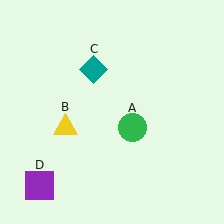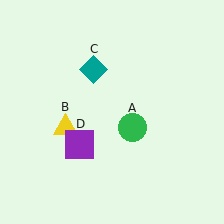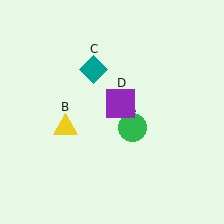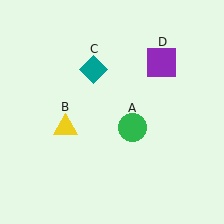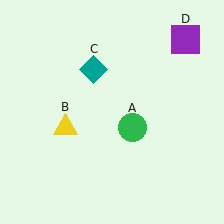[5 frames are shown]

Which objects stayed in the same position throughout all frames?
Green circle (object A) and yellow triangle (object B) and teal diamond (object C) remained stationary.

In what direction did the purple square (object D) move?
The purple square (object D) moved up and to the right.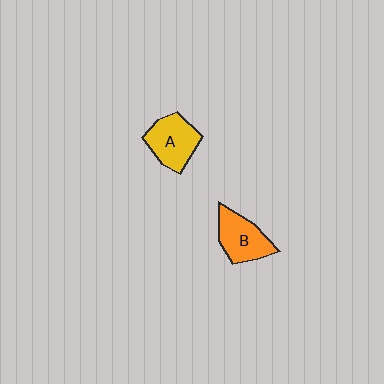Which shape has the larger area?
Shape A (yellow).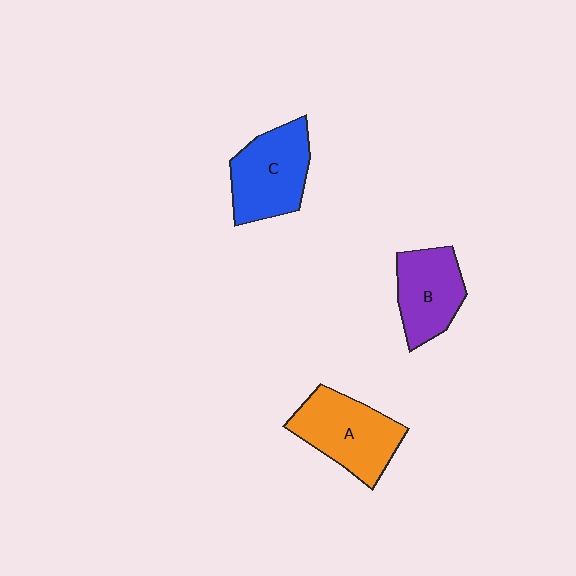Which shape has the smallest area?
Shape B (purple).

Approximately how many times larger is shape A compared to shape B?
Approximately 1.2 times.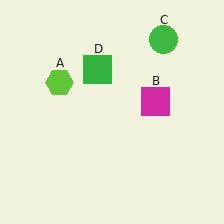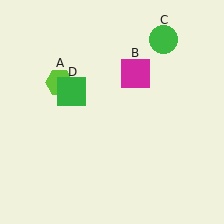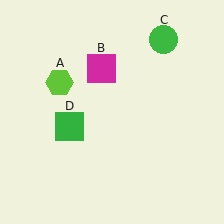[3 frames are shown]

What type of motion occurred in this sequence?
The magenta square (object B), green square (object D) rotated counterclockwise around the center of the scene.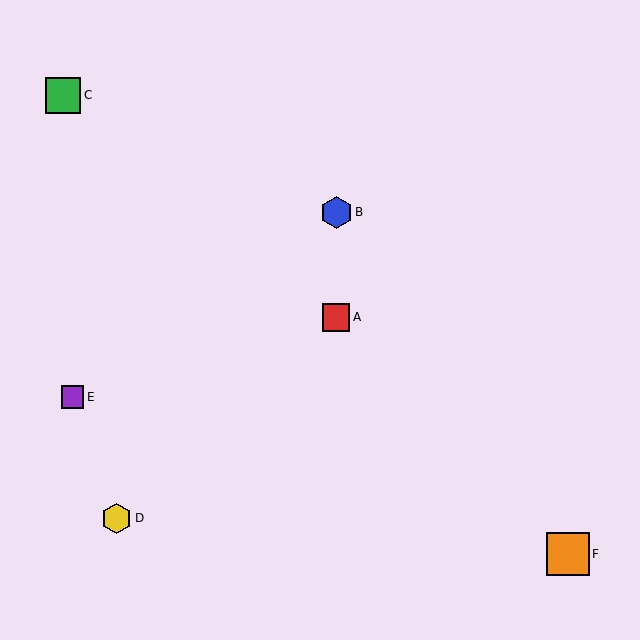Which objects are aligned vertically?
Objects A, B are aligned vertically.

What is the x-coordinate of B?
Object B is at x≈336.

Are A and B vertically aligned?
Yes, both are at x≈336.